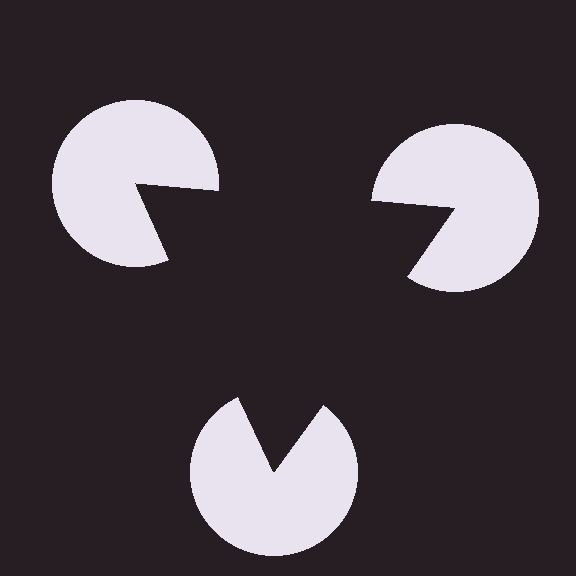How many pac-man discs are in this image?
There are 3 — one at each vertex of the illusory triangle.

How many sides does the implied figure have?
3 sides.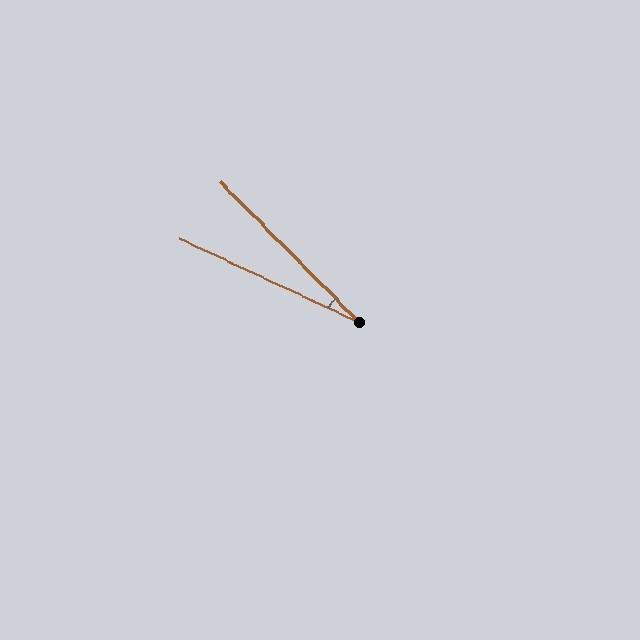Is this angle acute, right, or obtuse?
It is acute.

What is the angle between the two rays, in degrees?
Approximately 20 degrees.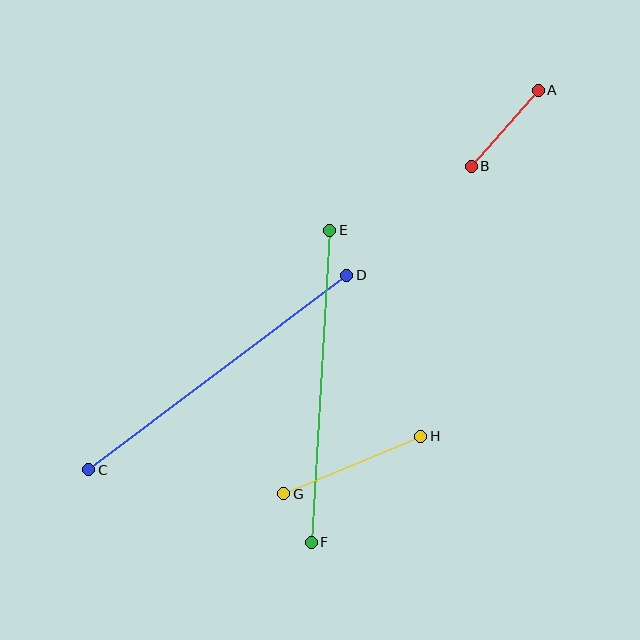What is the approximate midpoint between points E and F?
The midpoint is at approximately (320, 386) pixels.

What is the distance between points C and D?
The distance is approximately 323 pixels.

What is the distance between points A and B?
The distance is approximately 101 pixels.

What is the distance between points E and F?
The distance is approximately 313 pixels.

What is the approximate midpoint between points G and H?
The midpoint is at approximately (352, 465) pixels.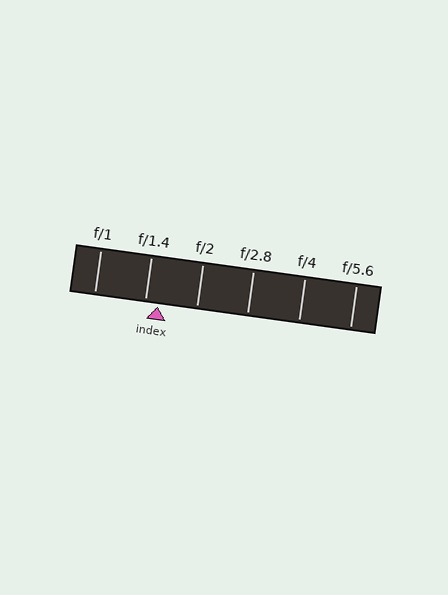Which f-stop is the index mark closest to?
The index mark is closest to f/1.4.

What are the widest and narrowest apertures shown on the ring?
The widest aperture shown is f/1 and the narrowest is f/5.6.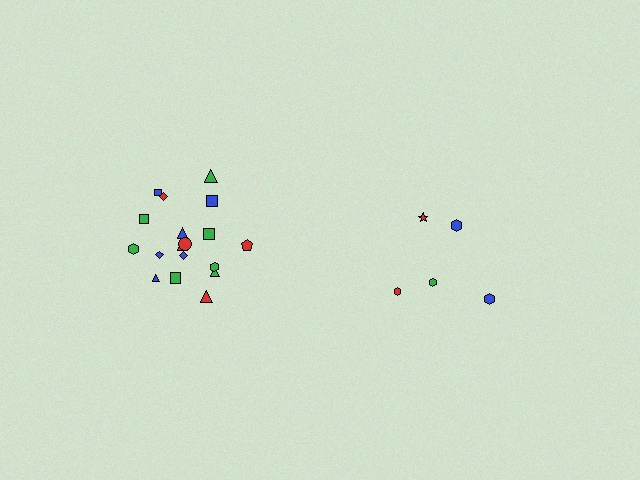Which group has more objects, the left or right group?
The left group.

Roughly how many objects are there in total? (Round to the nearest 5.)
Roughly 25 objects in total.